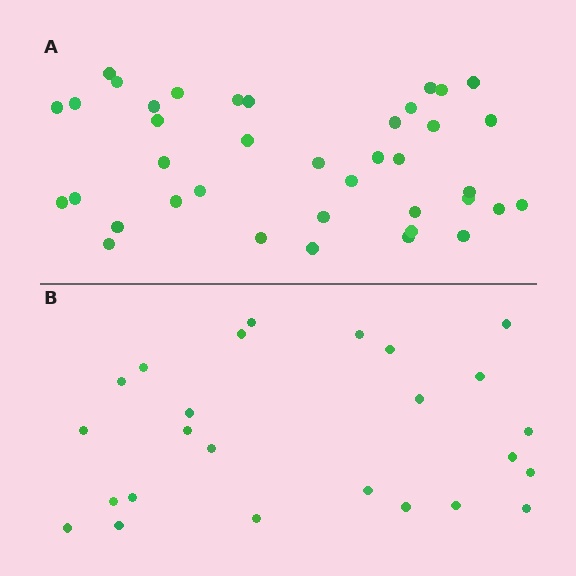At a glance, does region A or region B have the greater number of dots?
Region A (the top region) has more dots.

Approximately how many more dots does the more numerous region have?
Region A has approximately 15 more dots than region B.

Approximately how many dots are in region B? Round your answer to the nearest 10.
About 20 dots. (The exact count is 25, which rounds to 20.)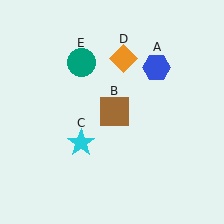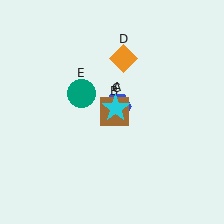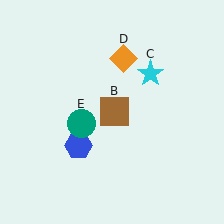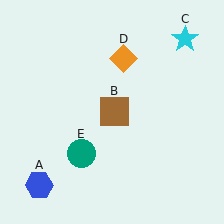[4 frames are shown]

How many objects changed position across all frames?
3 objects changed position: blue hexagon (object A), cyan star (object C), teal circle (object E).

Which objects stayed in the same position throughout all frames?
Brown square (object B) and orange diamond (object D) remained stationary.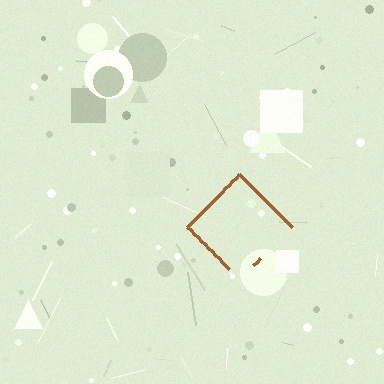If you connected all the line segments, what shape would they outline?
They would outline a diamond.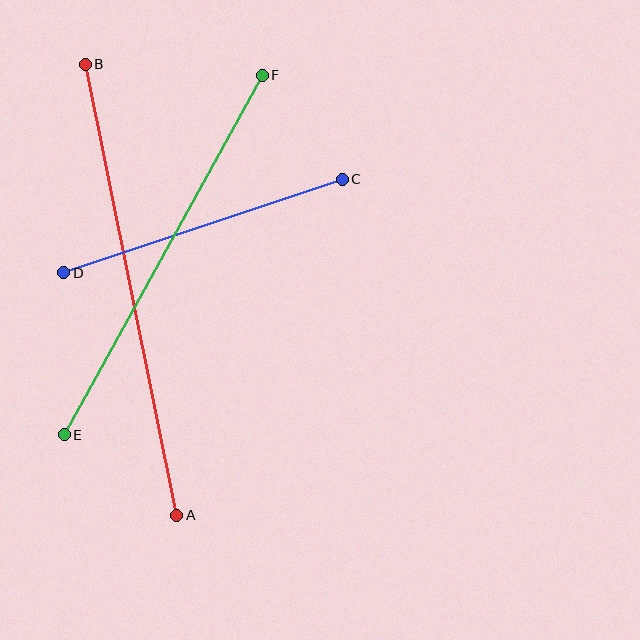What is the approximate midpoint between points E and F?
The midpoint is at approximately (163, 255) pixels.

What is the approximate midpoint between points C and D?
The midpoint is at approximately (203, 226) pixels.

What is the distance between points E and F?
The distance is approximately 410 pixels.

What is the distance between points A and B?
The distance is approximately 460 pixels.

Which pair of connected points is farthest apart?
Points A and B are farthest apart.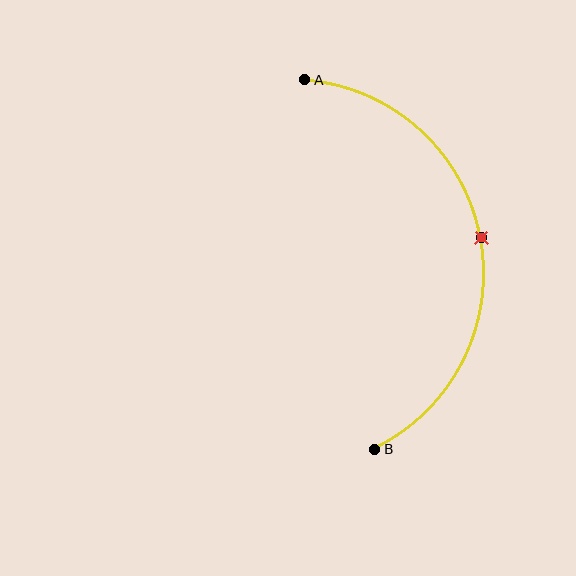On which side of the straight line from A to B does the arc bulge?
The arc bulges to the right of the straight line connecting A and B.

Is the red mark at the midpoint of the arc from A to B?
Yes. The red mark lies on the arc at equal arc-length from both A and B — it is the arc midpoint.